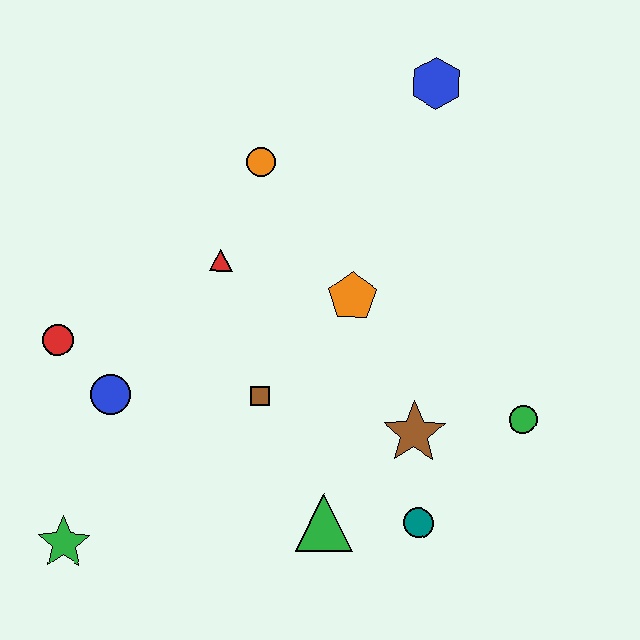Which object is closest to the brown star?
The teal circle is closest to the brown star.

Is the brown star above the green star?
Yes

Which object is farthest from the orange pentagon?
The green star is farthest from the orange pentagon.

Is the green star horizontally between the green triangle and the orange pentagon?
No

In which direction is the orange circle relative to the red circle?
The orange circle is to the right of the red circle.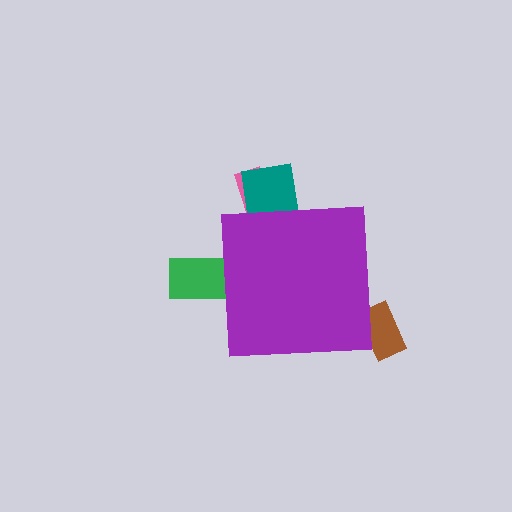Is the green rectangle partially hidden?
Yes, the green rectangle is partially hidden behind the purple square.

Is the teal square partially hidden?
Yes, the teal square is partially hidden behind the purple square.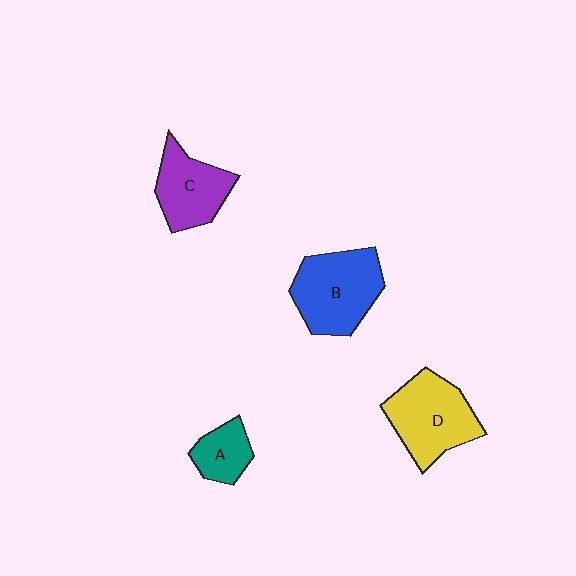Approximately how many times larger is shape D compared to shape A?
Approximately 2.1 times.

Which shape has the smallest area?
Shape A (teal).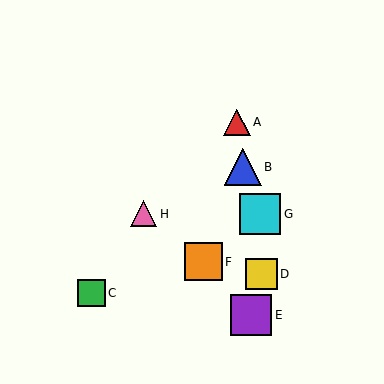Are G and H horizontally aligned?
Yes, both are at y≈214.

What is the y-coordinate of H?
Object H is at y≈214.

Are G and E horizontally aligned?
No, G is at y≈214 and E is at y≈315.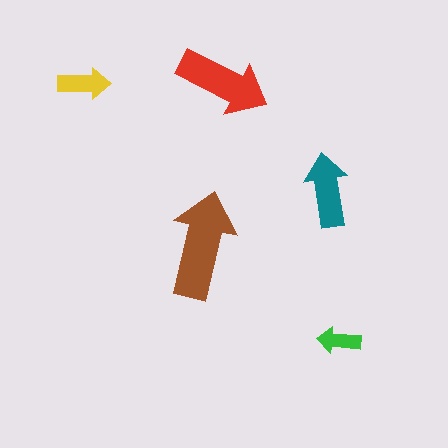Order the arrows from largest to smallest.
the brown one, the red one, the teal one, the yellow one, the green one.